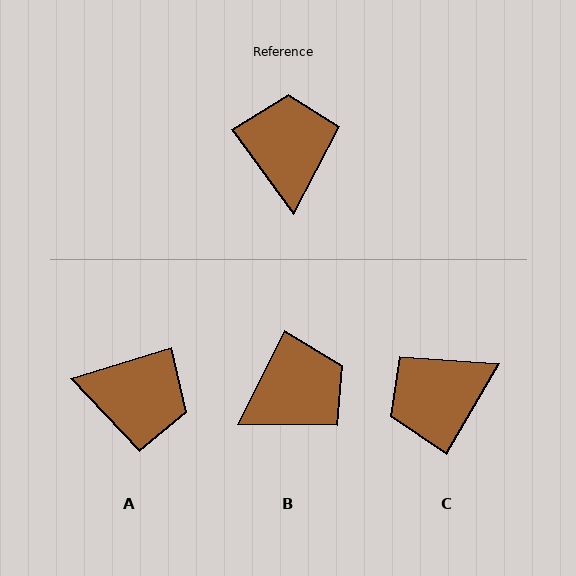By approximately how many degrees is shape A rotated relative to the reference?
Approximately 109 degrees clockwise.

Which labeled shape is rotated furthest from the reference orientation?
C, about 114 degrees away.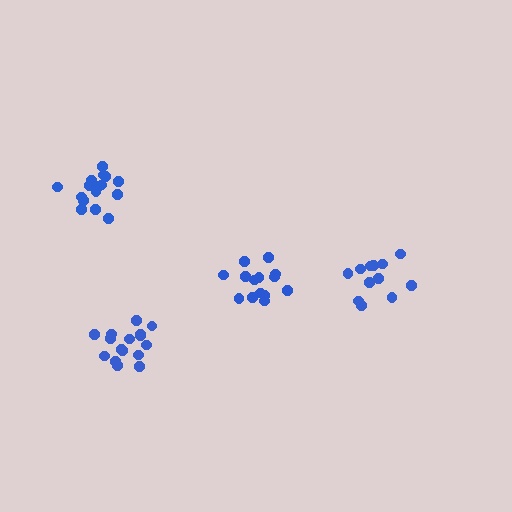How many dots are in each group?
Group 1: 12 dots, Group 2: 16 dots, Group 3: 14 dots, Group 4: 16 dots (58 total).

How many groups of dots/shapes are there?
There are 4 groups.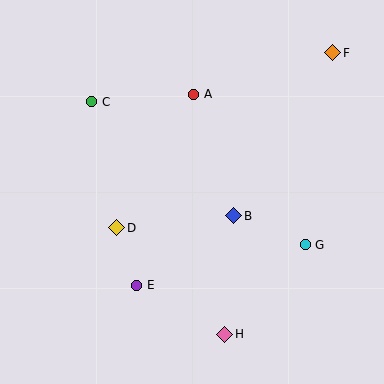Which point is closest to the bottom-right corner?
Point G is closest to the bottom-right corner.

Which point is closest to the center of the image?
Point B at (234, 216) is closest to the center.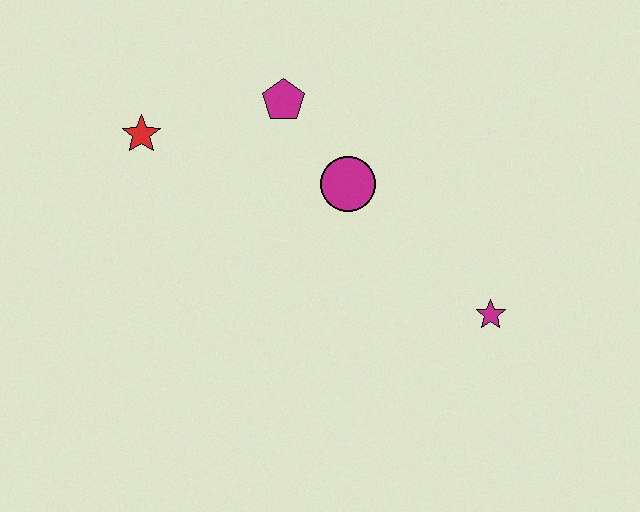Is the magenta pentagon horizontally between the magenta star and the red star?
Yes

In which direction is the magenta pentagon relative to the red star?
The magenta pentagon is to the right of the red star.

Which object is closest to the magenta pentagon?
The magenta circle is closest to the magenta pentagon.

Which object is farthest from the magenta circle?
The red star is farthest from the magenta circle.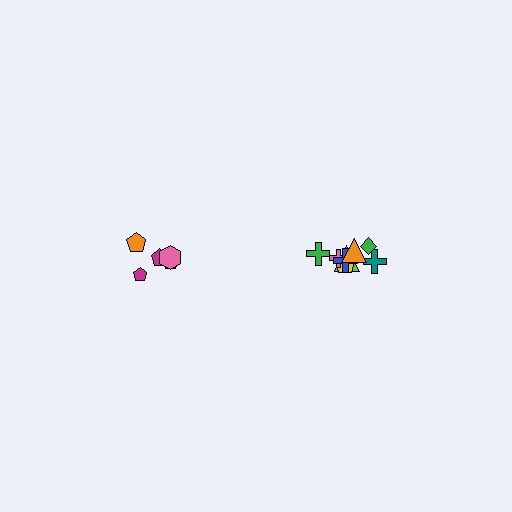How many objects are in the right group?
There are 8 objects.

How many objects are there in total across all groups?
There are 13 objects.